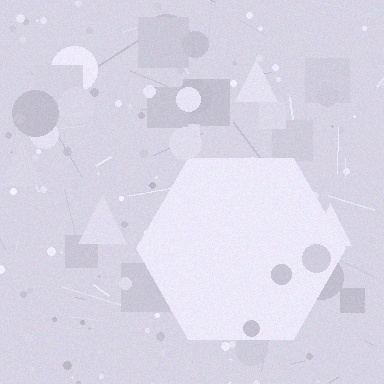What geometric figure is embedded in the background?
A hexagon is embedded in the background.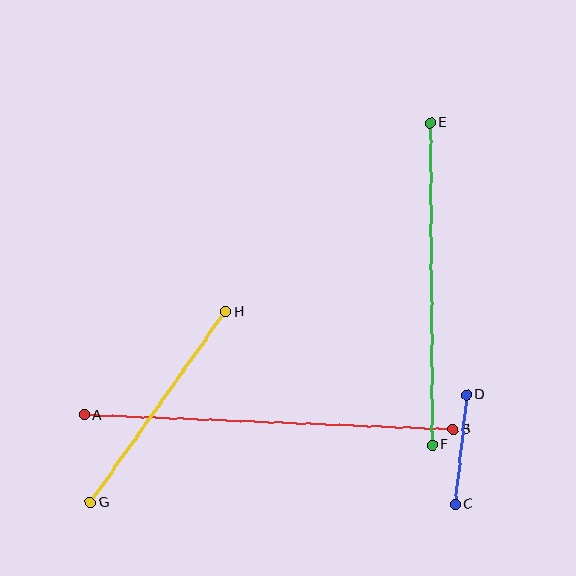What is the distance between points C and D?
The distance is approximately 110 pixels.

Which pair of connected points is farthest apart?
Points A and B are farthest apart.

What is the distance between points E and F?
The distance is approximately 322 pixels.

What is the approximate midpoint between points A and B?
The midpoint is at approximately (269, 422) pixels.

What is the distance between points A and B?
The distance is approximately 369 pixels.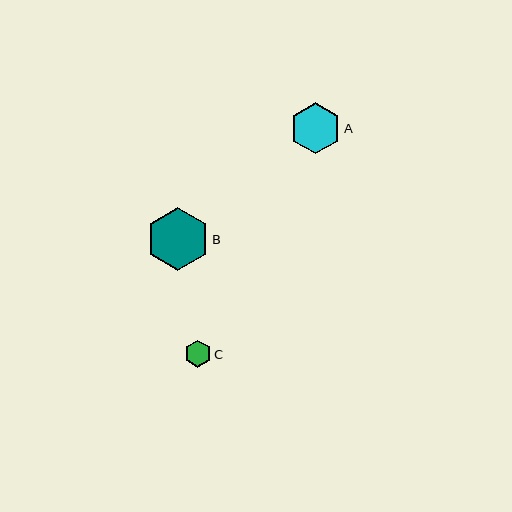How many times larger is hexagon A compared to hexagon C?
Hexagon A is approximately 1.9 times the size of hexagon C.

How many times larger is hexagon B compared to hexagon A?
Hexagon B is approximately 1.2 times the size of hexagon A.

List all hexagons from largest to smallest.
From largest to smallest: B, A, C.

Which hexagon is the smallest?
Hexagon C is the smallest with a size of approximately 27 pixels.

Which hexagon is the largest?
Hexagon B is the largest with a size of approximately 63 pixels.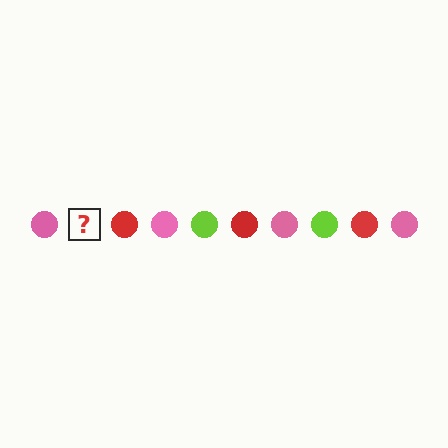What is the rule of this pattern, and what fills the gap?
The rule is that the pattern cycles through pink, lime, red circles. The gap should be filled with a lime circle.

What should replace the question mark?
The question mark should be replaced with a lime circle.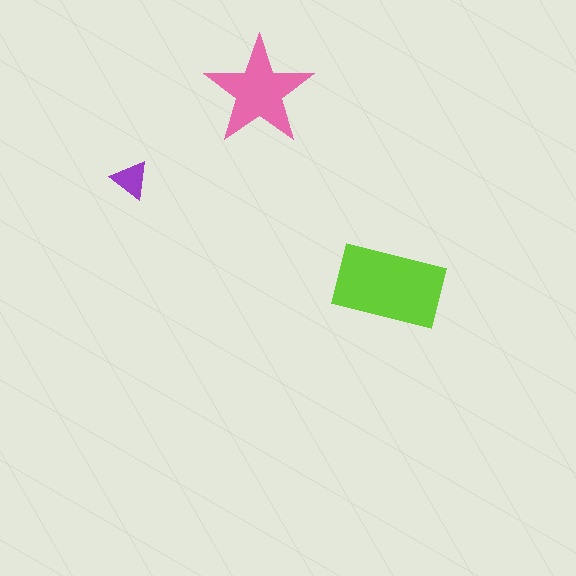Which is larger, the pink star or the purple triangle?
The pink star.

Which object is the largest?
The lime rectangle.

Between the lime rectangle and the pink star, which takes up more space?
The lime rectangle.